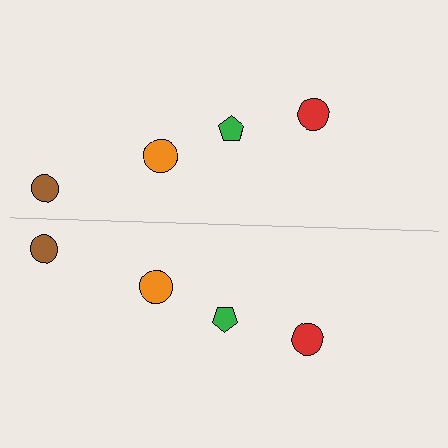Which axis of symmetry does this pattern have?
The pattern has a horizontal axis of symmetry running through the center of the image.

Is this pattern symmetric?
Yes, this pattern has bilateral (reflection) symmetry.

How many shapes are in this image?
There are 8 shapes in this image.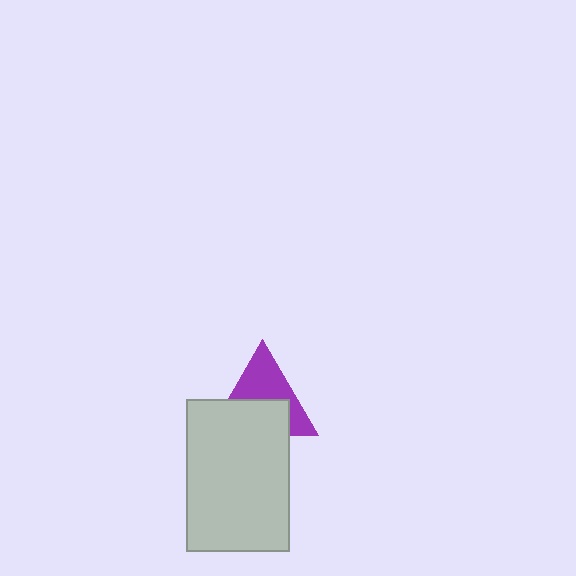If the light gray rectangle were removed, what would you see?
You would see the complete purple triangle.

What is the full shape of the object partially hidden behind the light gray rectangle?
The partially hidden object is a purple triangle.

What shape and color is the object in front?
The object in front is a light gray rectangle.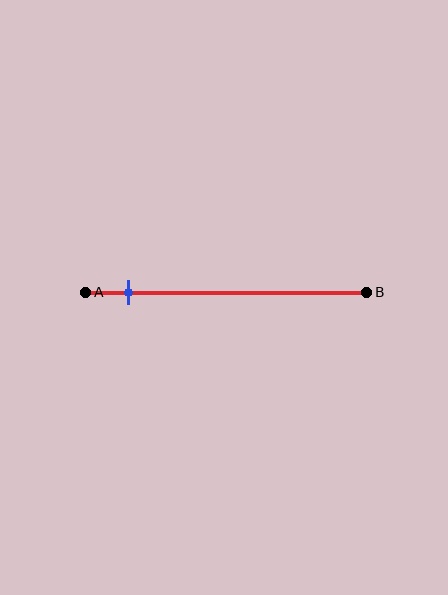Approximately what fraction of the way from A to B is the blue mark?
The blue mark is approximately 15% of the way from A to B.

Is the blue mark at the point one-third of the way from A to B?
No, the mark is at about 15% from A, not at the 33% one-third point.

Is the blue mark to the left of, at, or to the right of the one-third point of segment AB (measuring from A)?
The blue mark is to the left of the one-third point of segment AB.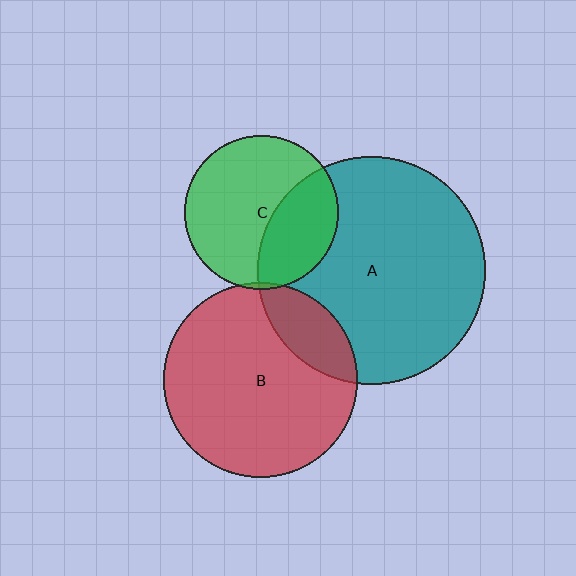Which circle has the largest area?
Circle A (teal).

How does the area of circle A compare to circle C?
Approximately 2.2 times.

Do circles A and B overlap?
Yes.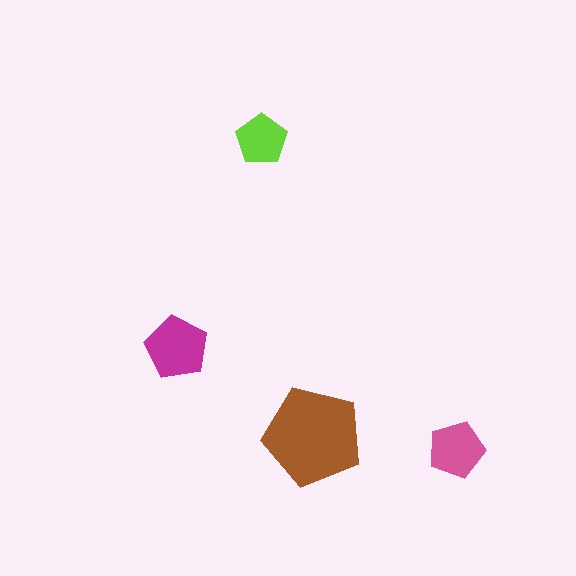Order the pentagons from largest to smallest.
the brown one, the magenta one, the pink one, the lime one.